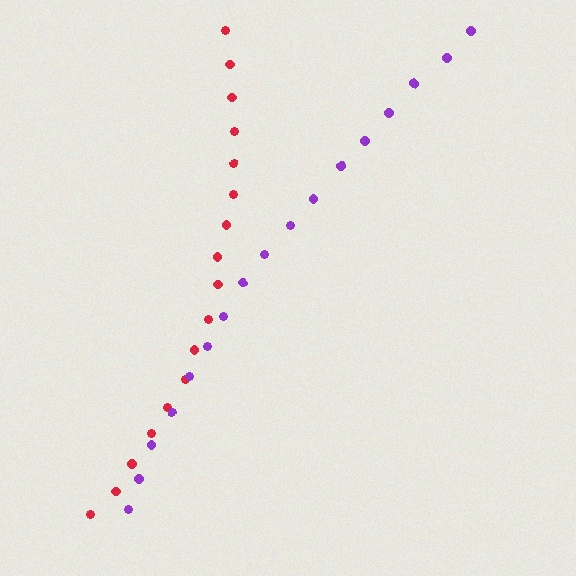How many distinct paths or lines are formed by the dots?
There are 2 distinct paths.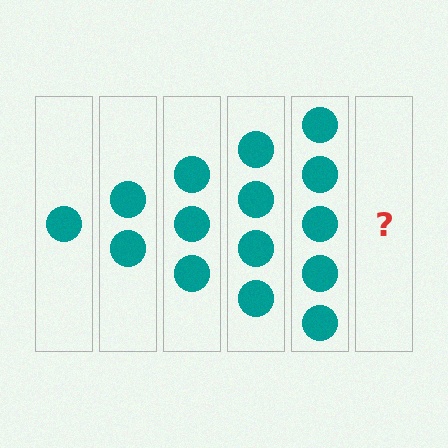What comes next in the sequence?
The next element should be 6 circles.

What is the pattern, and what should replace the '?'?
The pattern is that each step adds one more circle. The '?' should be 6 circles.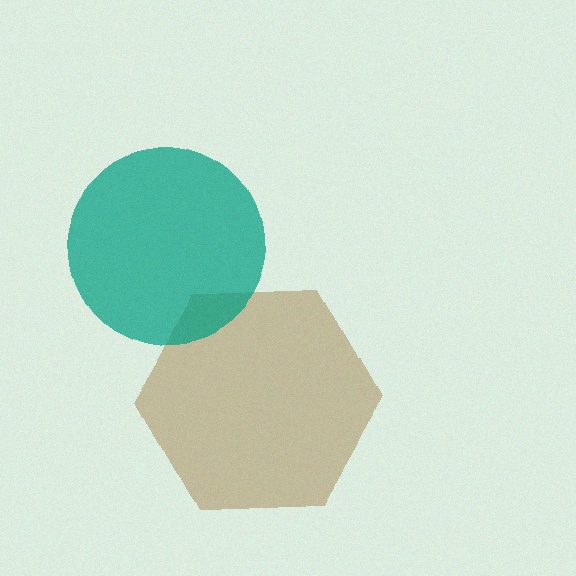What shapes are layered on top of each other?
The layered shapes are: a brown hexagon, a teal circle.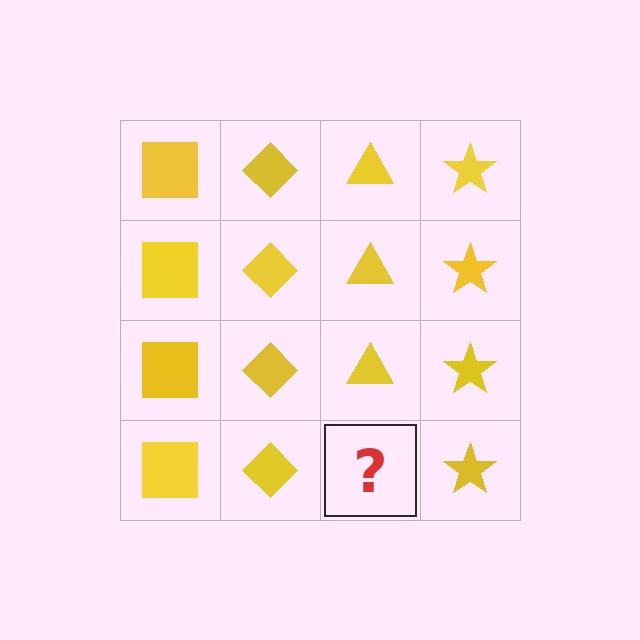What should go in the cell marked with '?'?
The missing cell should contain a yellow triangle.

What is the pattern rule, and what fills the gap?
The rule is that each column has a consistent shape. The gap should be filled with a yellow triangle.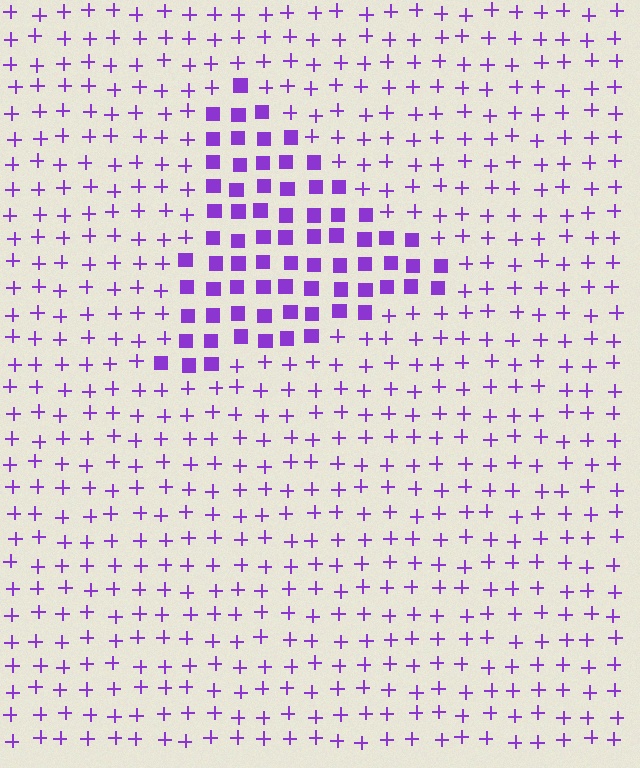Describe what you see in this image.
The image is filled with small purple elements arranged in a uniform grid. A triangle-shaped region contains squares, while the surrounding area contains plus signs. The boundary is defined purely by the change in element shape.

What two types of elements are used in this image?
The image uses squares inside the triangle region and plus signs outside it.